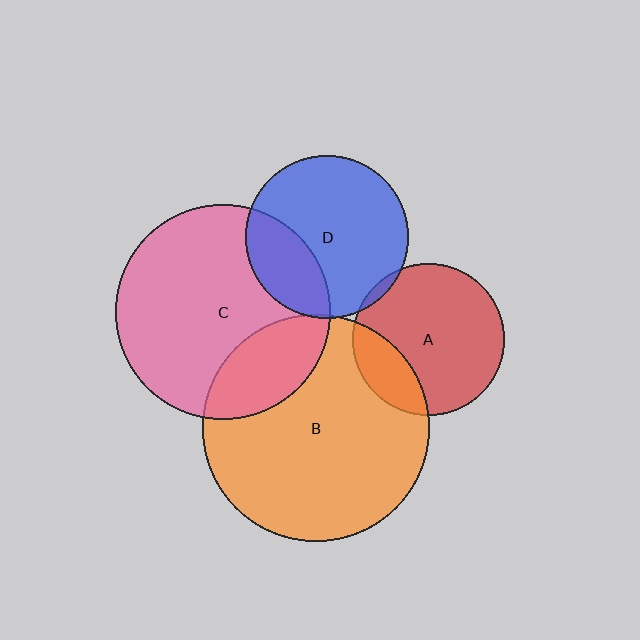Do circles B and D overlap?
Yes.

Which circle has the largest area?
Circle B (orange).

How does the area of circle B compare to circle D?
Approximately 1.9 times.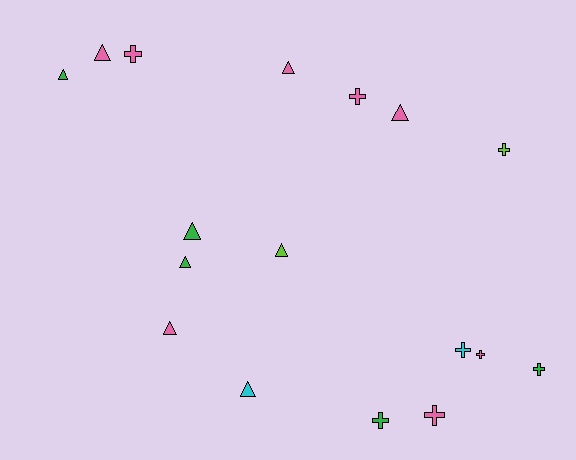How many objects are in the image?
There are 17 objects.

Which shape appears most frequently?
Triangle, with 9 objects.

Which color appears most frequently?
Pink, with 8 objects.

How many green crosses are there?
There are 2 green crosses.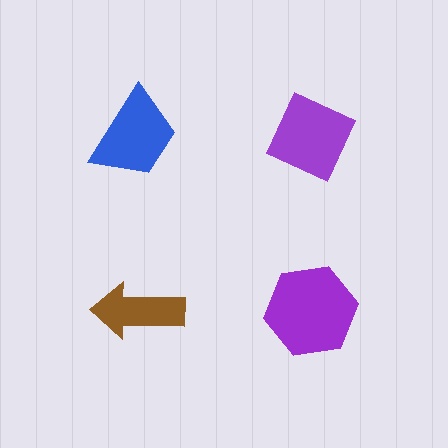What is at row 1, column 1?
A blue trapezoid.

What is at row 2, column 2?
A purple hexagon.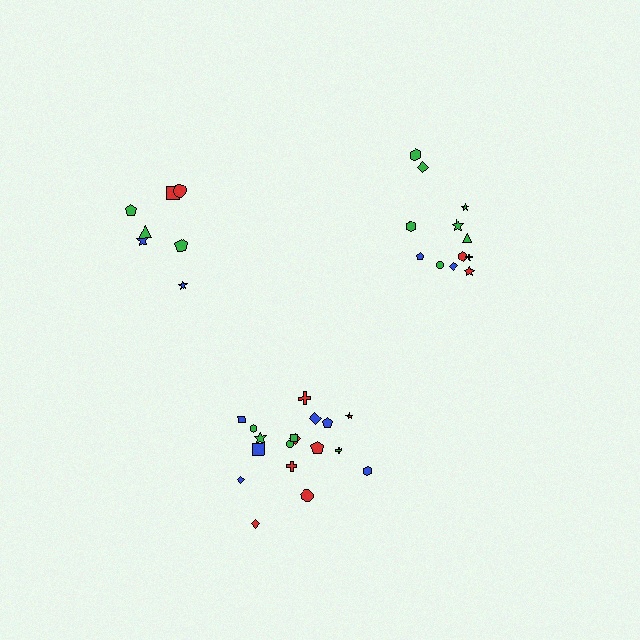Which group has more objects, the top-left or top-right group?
The top-right group.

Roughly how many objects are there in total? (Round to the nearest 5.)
Roughly 35 objects in total.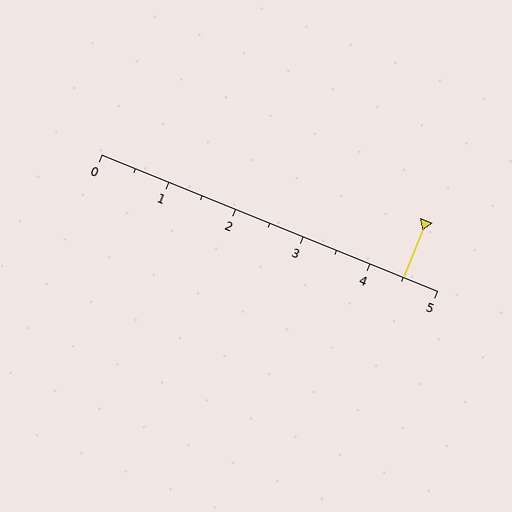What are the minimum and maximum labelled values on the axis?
The axis runs from 0 to 5.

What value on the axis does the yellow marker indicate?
The marker indicates approximately 4.5.